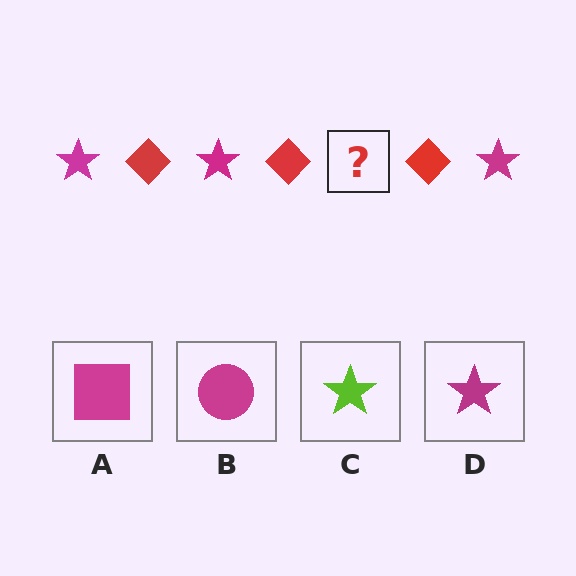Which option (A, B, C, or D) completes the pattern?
D.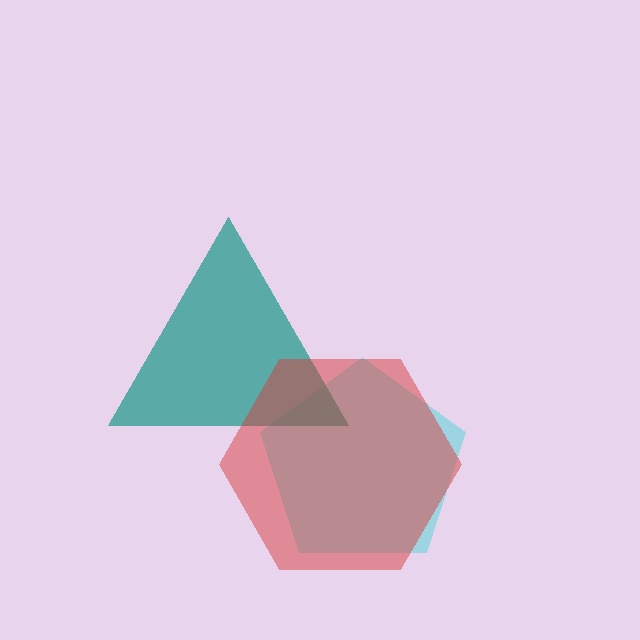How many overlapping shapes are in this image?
There are 3 overlapping shapes in the image.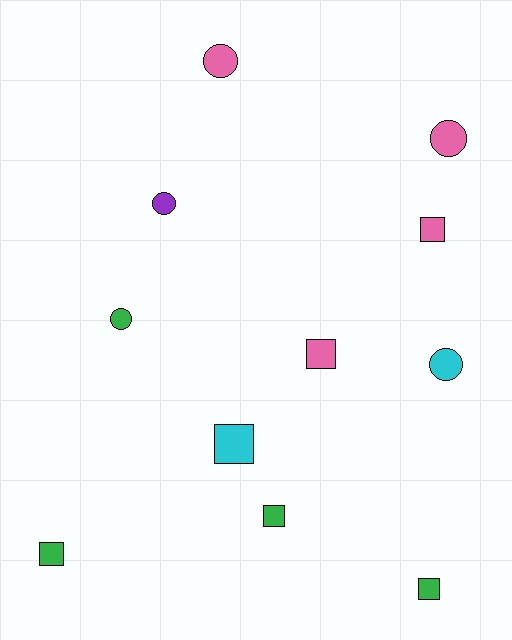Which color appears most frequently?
Green, with 4 objects.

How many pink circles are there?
There are 2 pink circles.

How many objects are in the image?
There are 11 objects.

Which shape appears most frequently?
Square, with 6 objects.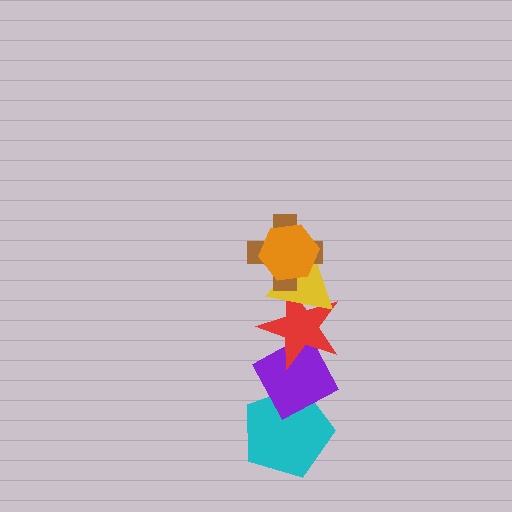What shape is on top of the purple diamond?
The red star is on top of the purple diamond.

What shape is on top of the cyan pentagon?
The purple diamond is on top of the cyan pentagon.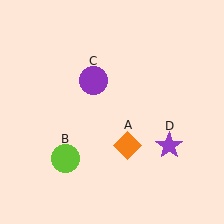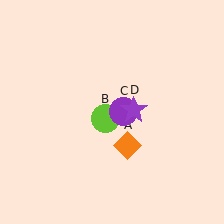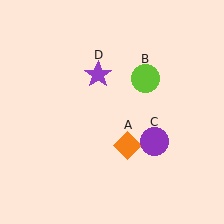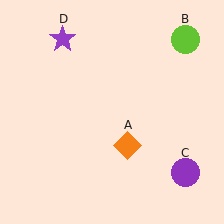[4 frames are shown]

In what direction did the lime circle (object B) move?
The lime circle (object B) moved up and to the right.